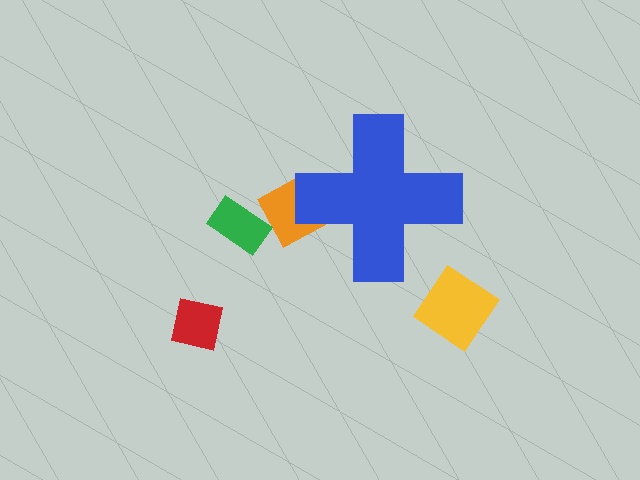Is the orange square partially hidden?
Yes, the orange square is partially hidden behind the blue cross.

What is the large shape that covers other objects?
A blue cross.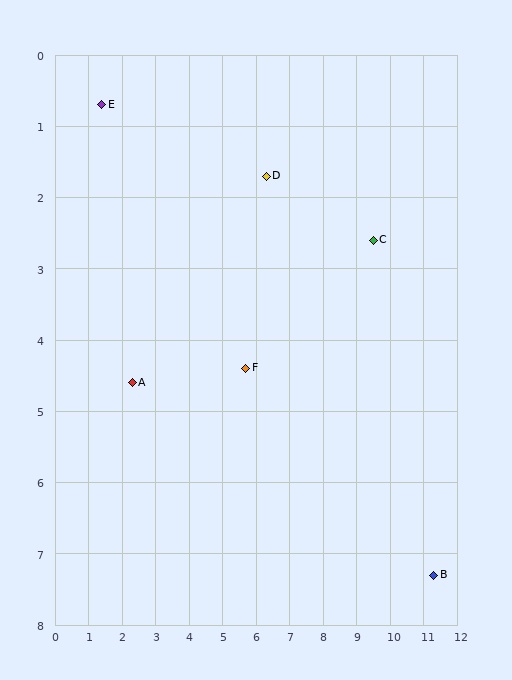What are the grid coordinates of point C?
Point C is at approximately (9.5, 2.6).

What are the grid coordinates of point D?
Point D is at approximately (6.3, 1.7).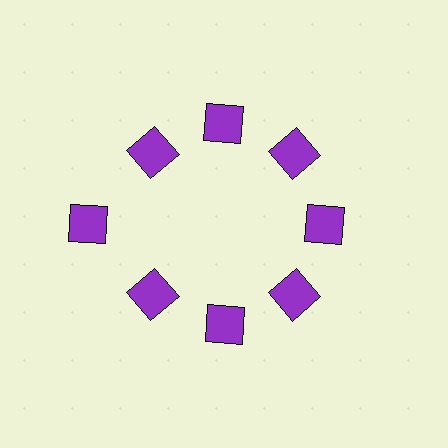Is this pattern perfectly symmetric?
No. The 8 purple squares are arranged in a ring, but one element near the 9 o'clock position is pushed outward from the center, breaking the 8-fold rotational symmetry.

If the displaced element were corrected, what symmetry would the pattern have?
It would have 8-fold rotational symmetry — the pattern would map onto itself every 45 degrees.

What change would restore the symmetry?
The symmetry would be restored by moving it inward, back onto the ring so that all 8 squares sit at equal angles and equal distance from the center.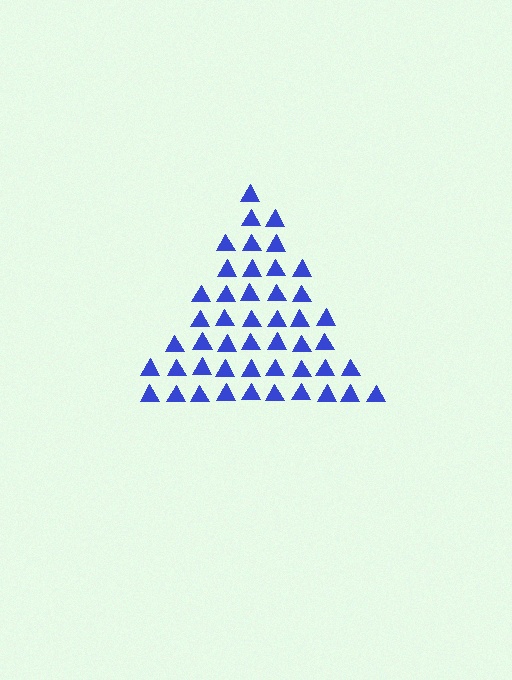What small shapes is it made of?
It is made of small triangles.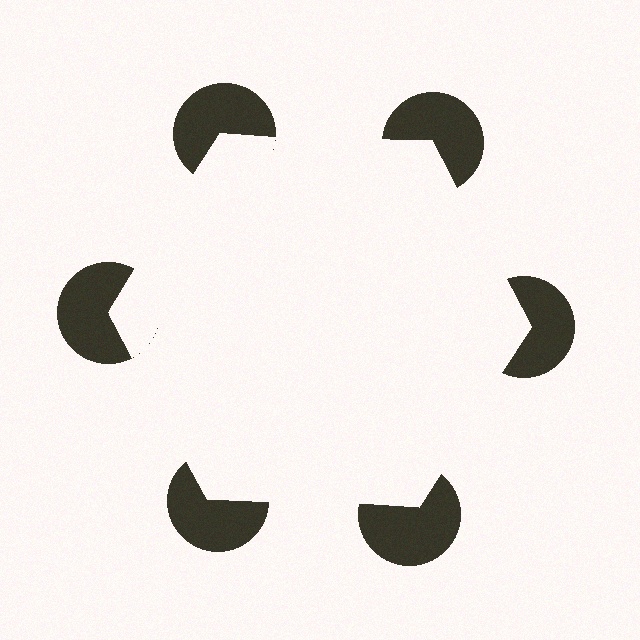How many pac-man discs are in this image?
There are 6 — one at each vertex of the illusory hexagon.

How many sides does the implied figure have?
6 sides.